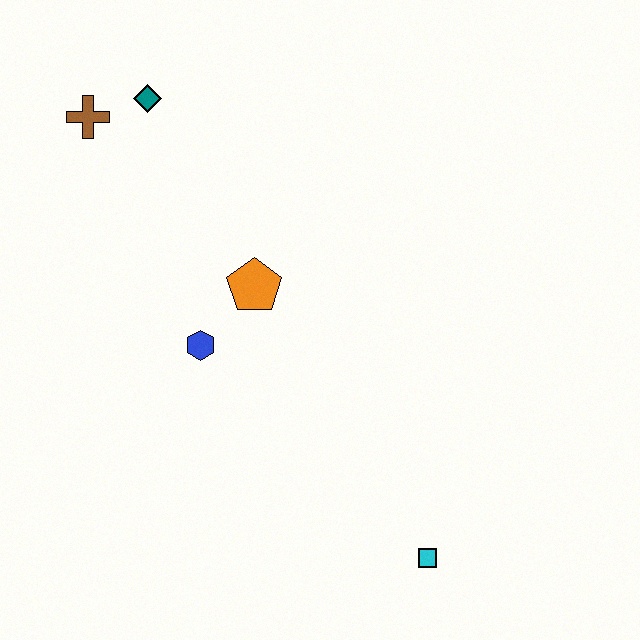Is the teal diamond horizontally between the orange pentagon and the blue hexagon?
No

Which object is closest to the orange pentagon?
The blue hexagon is closest to the orange pentagon.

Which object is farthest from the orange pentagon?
The cyan square is farthest from the orange pentagon.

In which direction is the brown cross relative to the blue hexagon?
The brown cross is above the blue hexagon.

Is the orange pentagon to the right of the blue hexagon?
Yes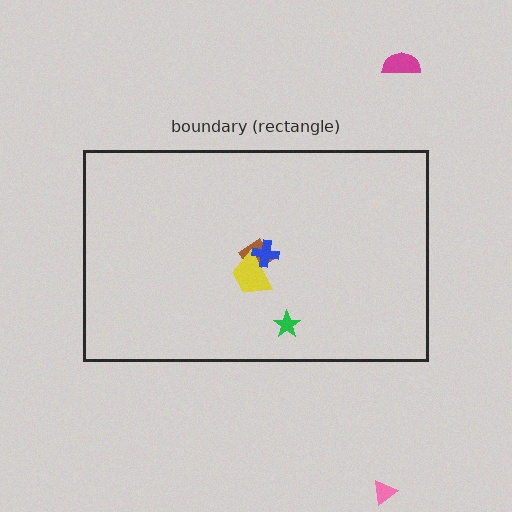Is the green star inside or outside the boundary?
Inside.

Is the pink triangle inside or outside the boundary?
Outside.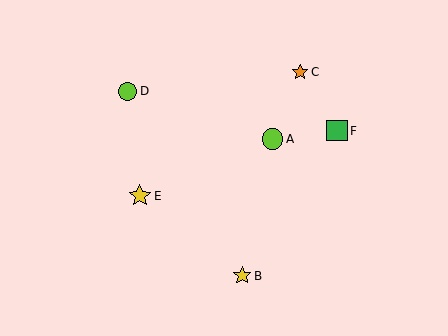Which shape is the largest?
The yellow star (labeled E) is the largest.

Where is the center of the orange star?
The center of the orange star is at (300, 72).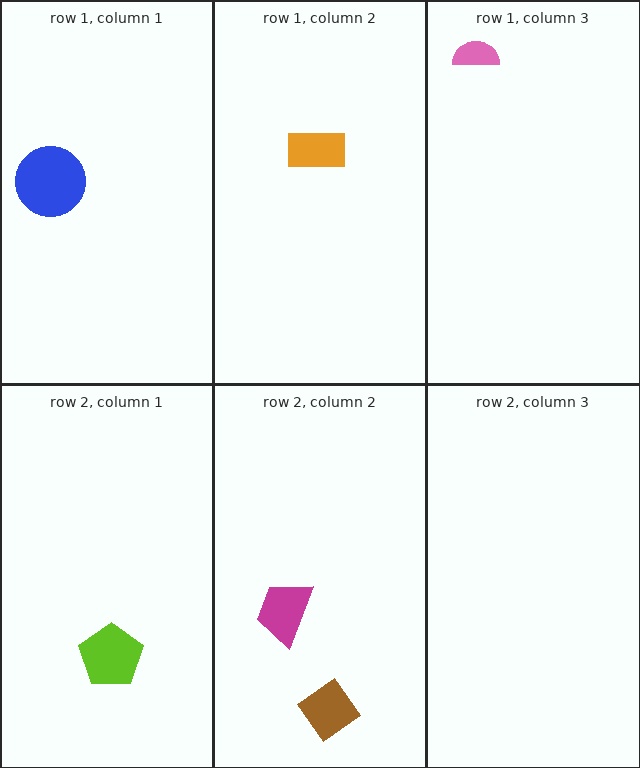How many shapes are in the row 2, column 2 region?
2.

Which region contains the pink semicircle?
The row 1, column 3 region.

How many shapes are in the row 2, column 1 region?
1.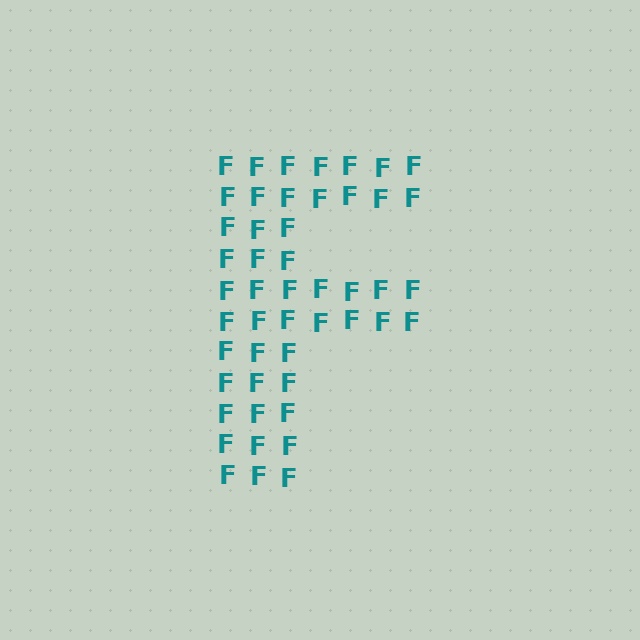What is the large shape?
The large shape is the letter F.